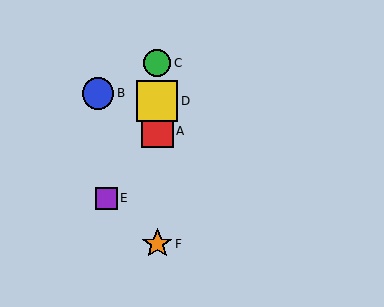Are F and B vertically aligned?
No, F is at x≈157 and B is at x≈98.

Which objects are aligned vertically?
Objects A, C, D, F are aligned vertically.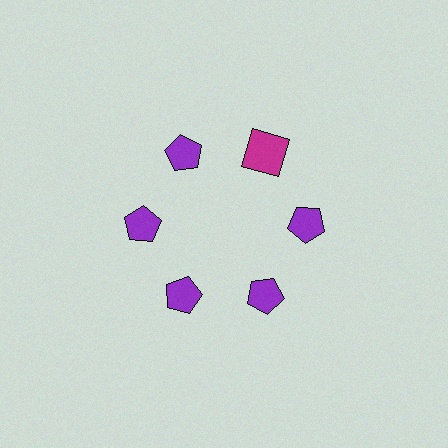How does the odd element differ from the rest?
It differs in both color (magenta instead of purple) and shape (square instead of pentagon).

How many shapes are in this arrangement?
There are 6 shapes arranged in a ring pattern.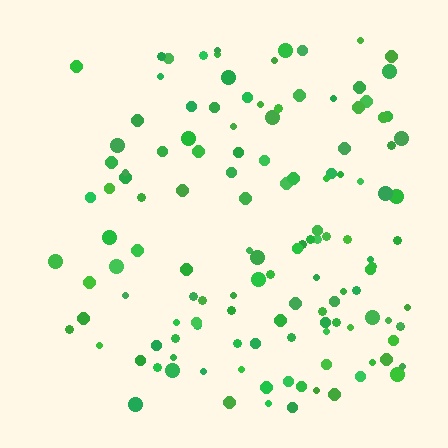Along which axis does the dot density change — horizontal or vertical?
Horizontal.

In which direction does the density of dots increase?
From left to right, with the right side densest.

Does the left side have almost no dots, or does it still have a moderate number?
Still a moderate number, just noticeably fewer than the right.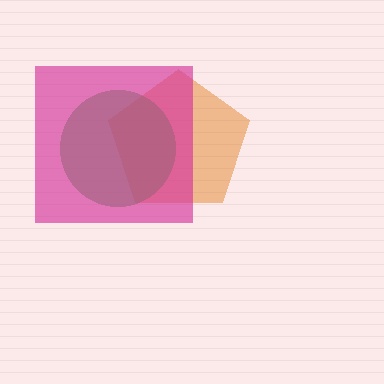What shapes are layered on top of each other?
The layered shapes are: an orange pentagon, a green circle, a magenta square.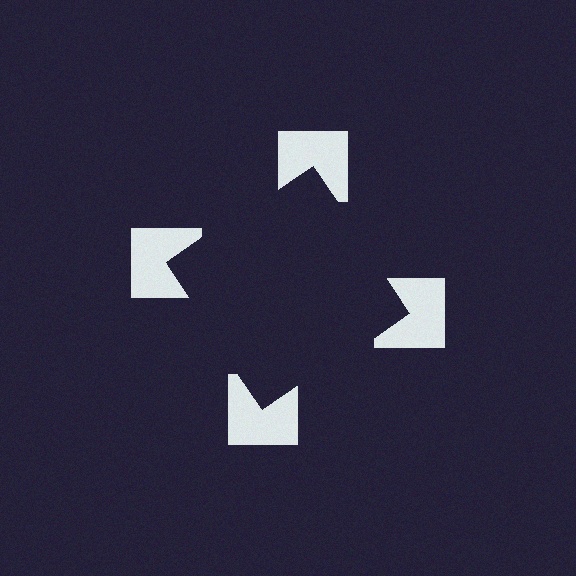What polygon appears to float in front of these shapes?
An illusory square — its edges are inferred from the aligned wedge cuts in the notched squares, not physically drawn.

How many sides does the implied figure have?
4 sides.